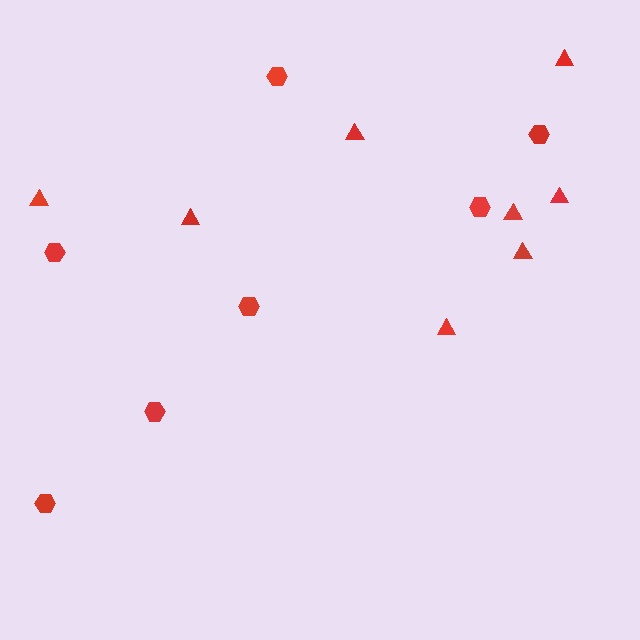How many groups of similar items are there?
There are 2 groups: one group of hexagons (7) and one group of triangles (8).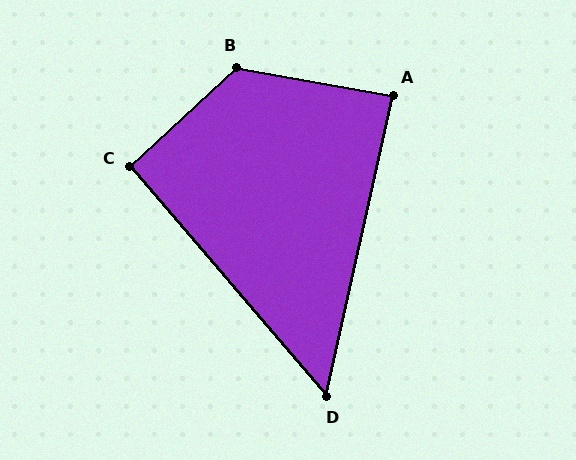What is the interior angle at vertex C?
Approximately 92 degrees (approximately right).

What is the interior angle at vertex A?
Approximately 88 degrees (approximately right).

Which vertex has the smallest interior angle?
D, at approximately 53 degrees.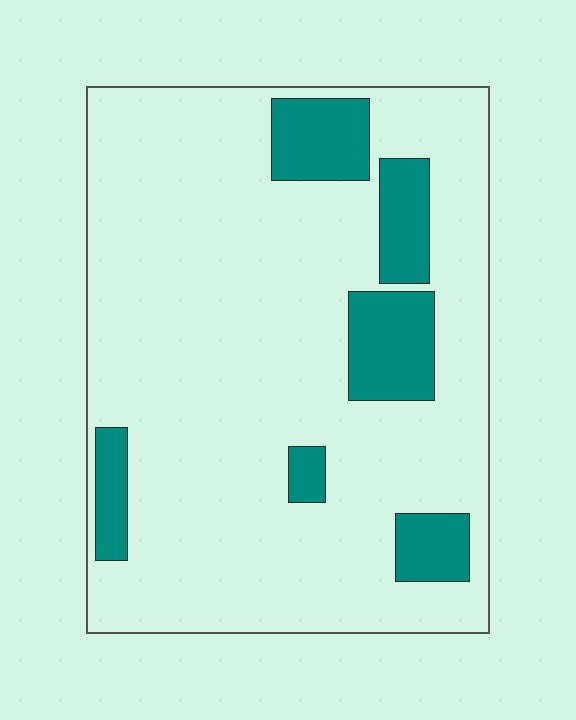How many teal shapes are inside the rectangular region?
6.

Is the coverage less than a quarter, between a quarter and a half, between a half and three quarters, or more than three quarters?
Less than a quarter.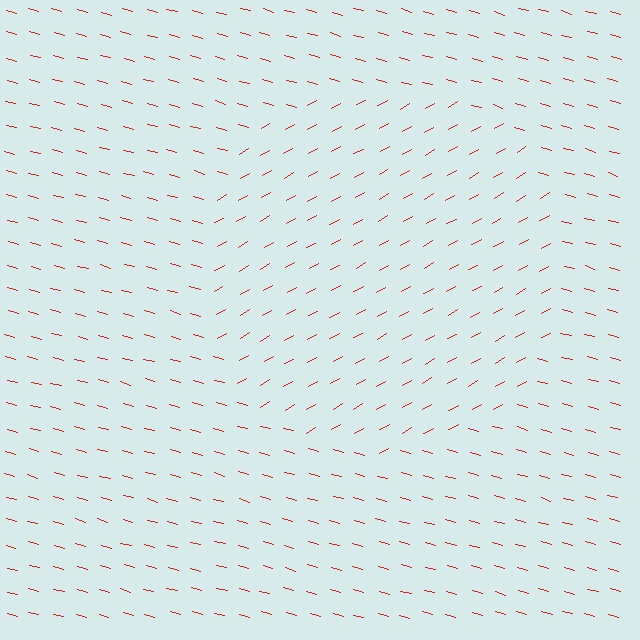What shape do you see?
I see a circle.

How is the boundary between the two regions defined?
The boundary is defined purely by a change in line orientation (approximately 45 degrees difference). All lines are the same color and thickness.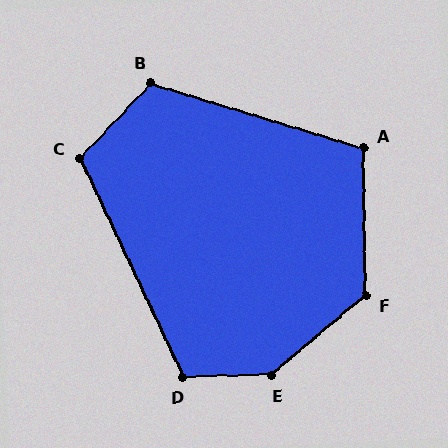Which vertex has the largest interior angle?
E, at approximately 141 degrees.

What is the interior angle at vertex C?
Approximately 111 degrees (obtuse).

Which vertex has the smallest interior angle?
A, at approximately 108 degrees.